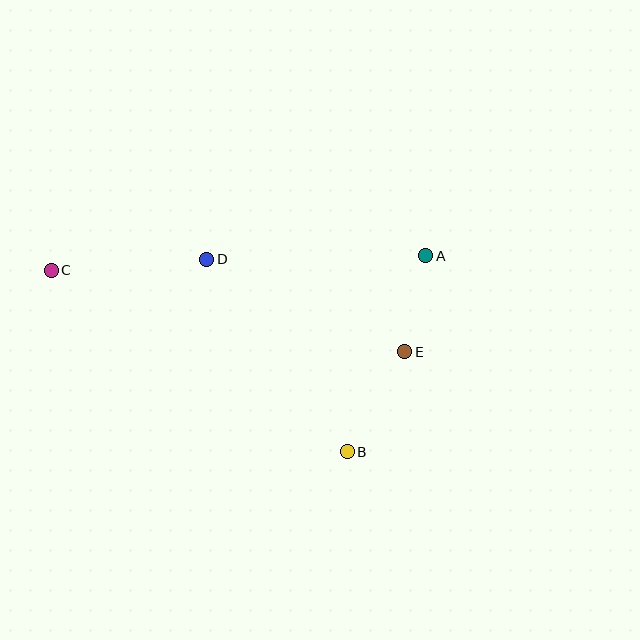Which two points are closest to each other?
Points A and E are closest to each other.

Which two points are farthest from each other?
Points A and C are farthest from each other.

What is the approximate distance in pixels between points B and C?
The distance between B and C is approximately 347 pixels.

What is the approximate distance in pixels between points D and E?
The distance between D and E is approximately 218 pixels.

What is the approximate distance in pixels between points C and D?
The distance between C and D is approximately 156 pixels.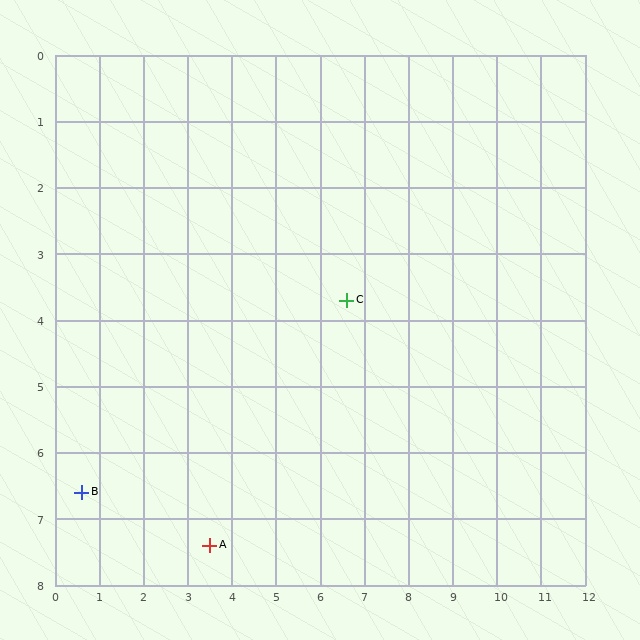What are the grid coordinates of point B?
Point B is at approximately (0.6, 6.6).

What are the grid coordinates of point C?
Point C is at approximately (6.6, 3.7).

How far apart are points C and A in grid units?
Points C and A are about 4.8 grid units apart.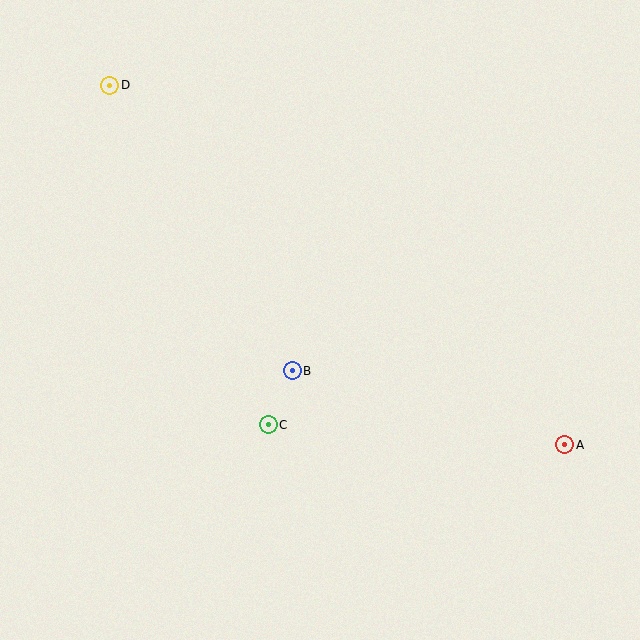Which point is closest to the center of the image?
Point B at (292, 371) is closest to the center.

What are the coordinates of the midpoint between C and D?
The midpoint between C and D is at (189, 255).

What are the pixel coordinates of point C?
Point C is at (268, 425).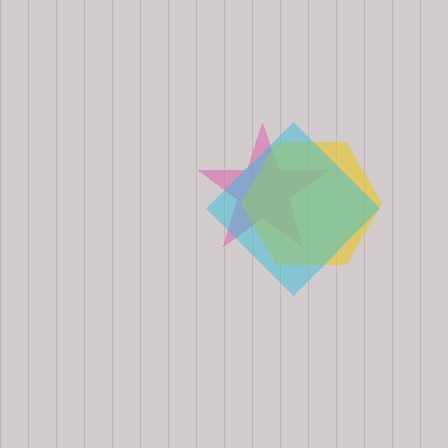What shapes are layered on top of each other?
The layered shapes are: a pink star, a yellow hexagon, a cyan diamond.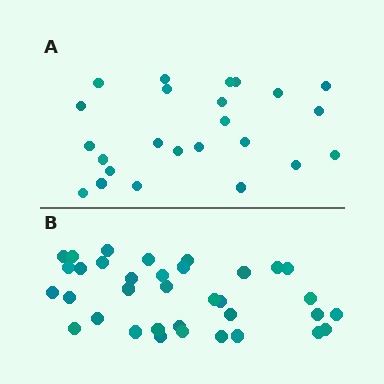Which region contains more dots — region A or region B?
Region B (the bottom region) has more dots.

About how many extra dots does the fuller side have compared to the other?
Region B has roughly 12 or so more dots than region A.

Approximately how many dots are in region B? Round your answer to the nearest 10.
About 40 dots. (The exact count is 35, which rounds to 40.)